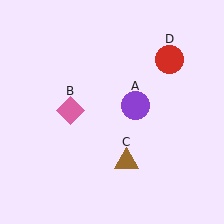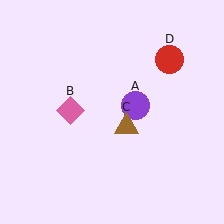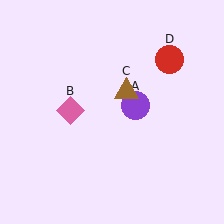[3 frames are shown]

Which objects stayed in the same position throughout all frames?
Purple circle (object A) and pink diamond (object B) and red circle (object D) remained stationary.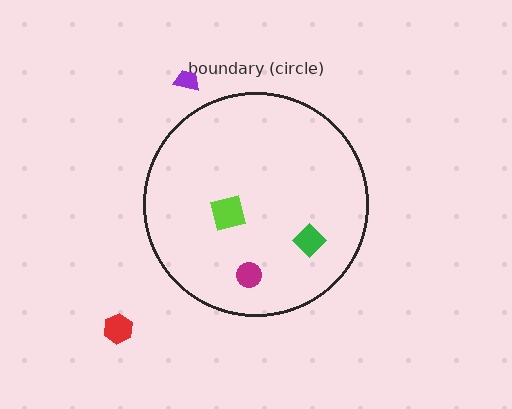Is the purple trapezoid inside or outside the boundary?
Outside.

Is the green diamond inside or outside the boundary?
Inside.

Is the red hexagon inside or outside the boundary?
Outside.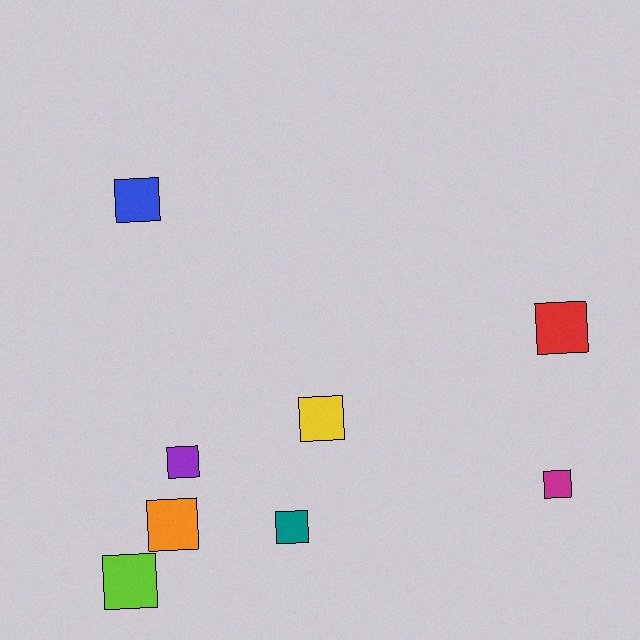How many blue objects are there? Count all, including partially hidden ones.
There is 1 blue object.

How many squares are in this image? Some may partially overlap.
There are 8 squares.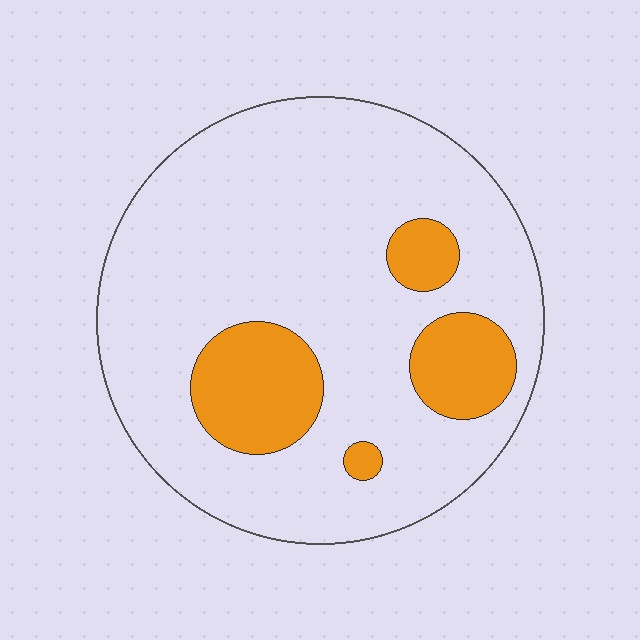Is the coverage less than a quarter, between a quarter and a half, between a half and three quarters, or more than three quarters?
Less than a quarter.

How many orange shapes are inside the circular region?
4.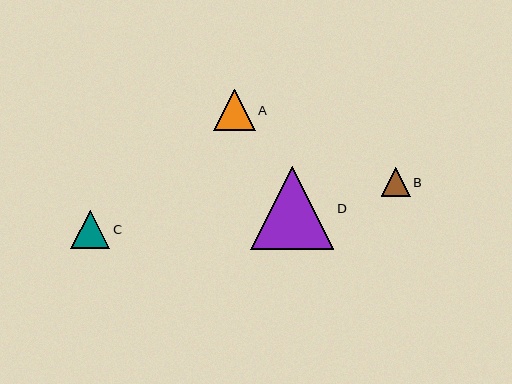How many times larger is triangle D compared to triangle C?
Triangle D is approximately 2.1 times the size of triangle C.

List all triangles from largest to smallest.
From largest to smallest: D, A, C, B.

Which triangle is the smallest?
Triangle B is the smallest with a size of approximately 29 pixels.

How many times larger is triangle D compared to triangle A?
Triangle D is approximately 2.0 times the size of triangle A.